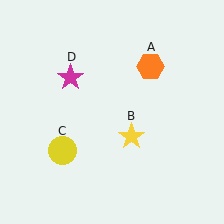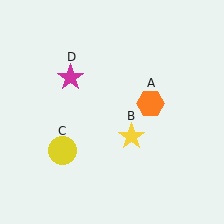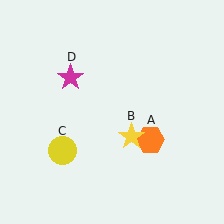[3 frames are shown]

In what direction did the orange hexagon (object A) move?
The orange hexagon (object A) moved down.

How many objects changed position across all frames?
1 object changed position: orange hexagon (object A).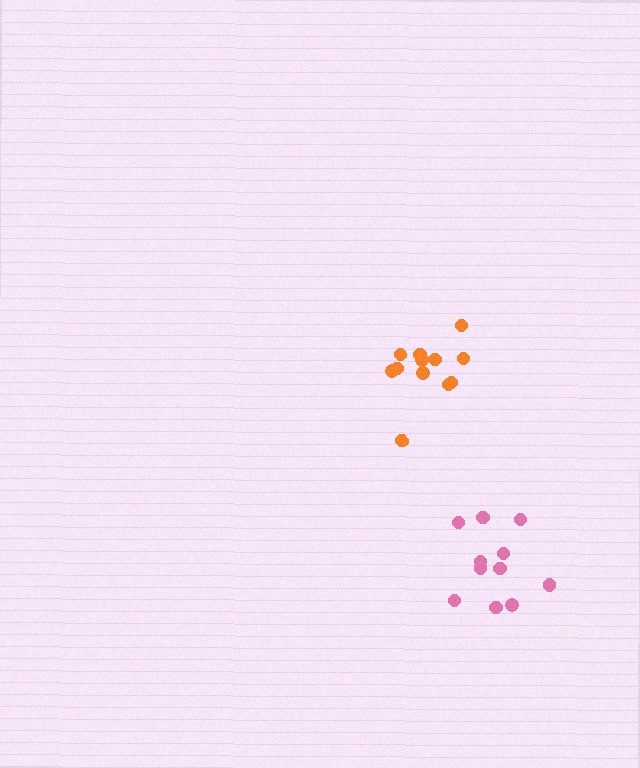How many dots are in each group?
Group 1: 11 dots, Group 2: 12 dots (23 total).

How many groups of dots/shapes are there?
There are 2 groups.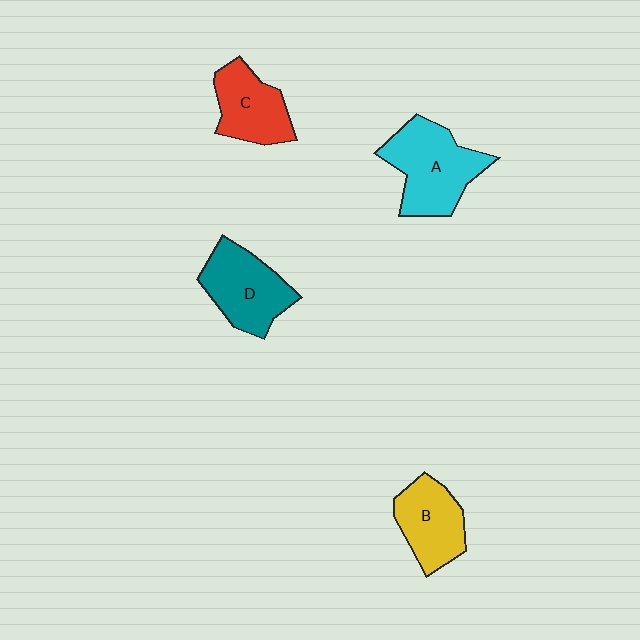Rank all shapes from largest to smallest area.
From largest to smallest: A (cyan), D (teal), B (yellow), C (red).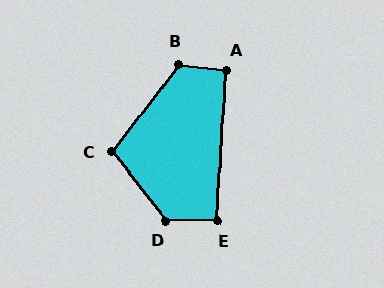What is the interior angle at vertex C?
Approximately 105 degrees (obtuse).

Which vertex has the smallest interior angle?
E, at approximately 93 degrees.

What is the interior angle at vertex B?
Approximately 120 degrees (obtuse).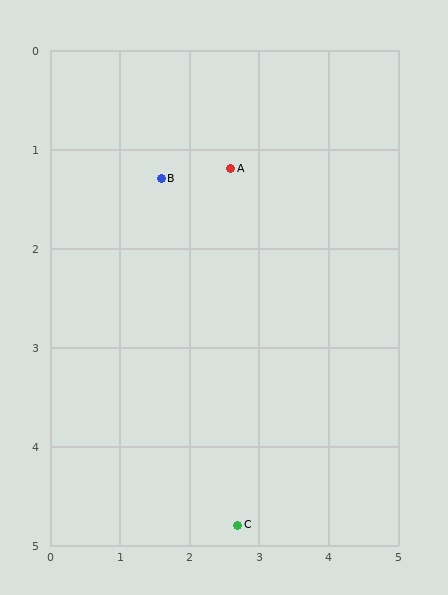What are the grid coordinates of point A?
Point A is at approximately (2.6, 1.2).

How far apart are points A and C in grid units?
Points A and C are about 3.6 grid units apart.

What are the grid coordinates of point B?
Point B is at approximately (1.6, 1.3).